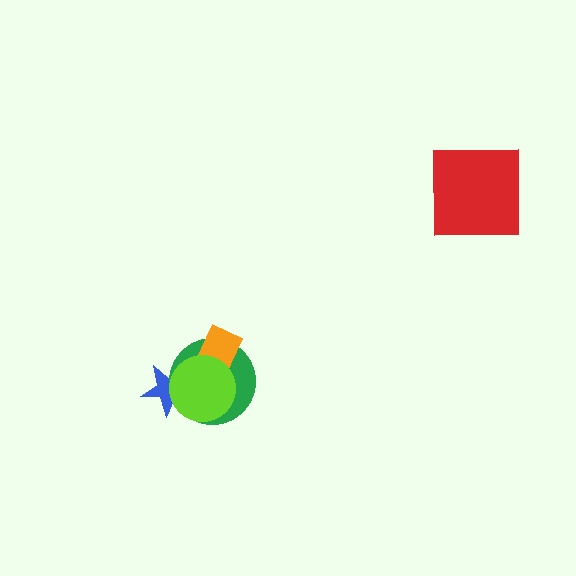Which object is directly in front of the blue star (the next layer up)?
The green circle is directly in front of the blue star.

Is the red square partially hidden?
No, no other shape covers it.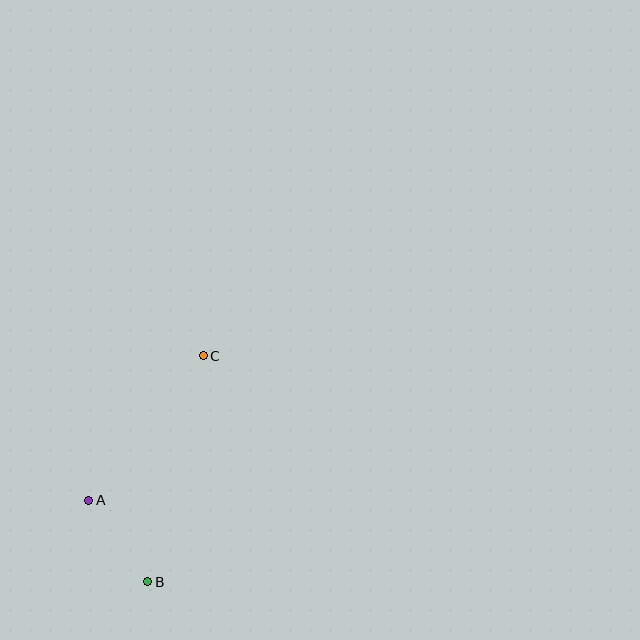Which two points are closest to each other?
Points A and B are closest to each other.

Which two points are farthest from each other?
Points B and C are farthest from each other.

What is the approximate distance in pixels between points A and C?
The distance between A and C is approximately 184 pixels.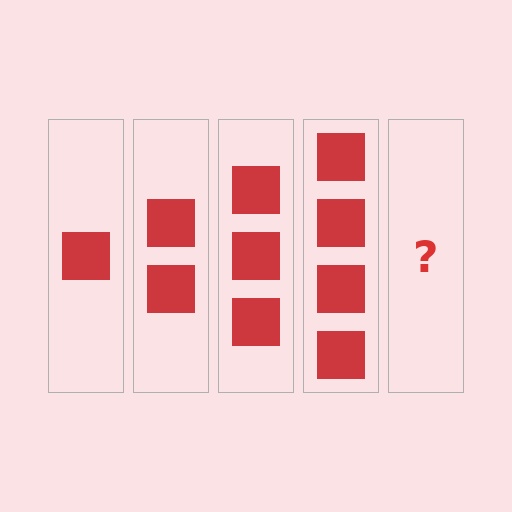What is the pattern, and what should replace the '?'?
The pattern is that each step adds one more square. The '?' should be 5 squares.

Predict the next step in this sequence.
The next step is 5 squares.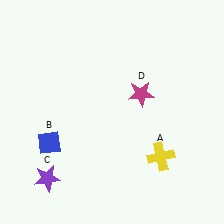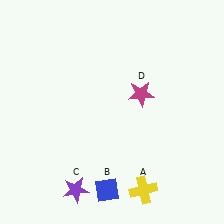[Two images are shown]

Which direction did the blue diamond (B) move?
The blue diamond (B) moved right.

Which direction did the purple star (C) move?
The purple star (C) moved right.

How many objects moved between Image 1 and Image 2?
3 objects moved between the two images.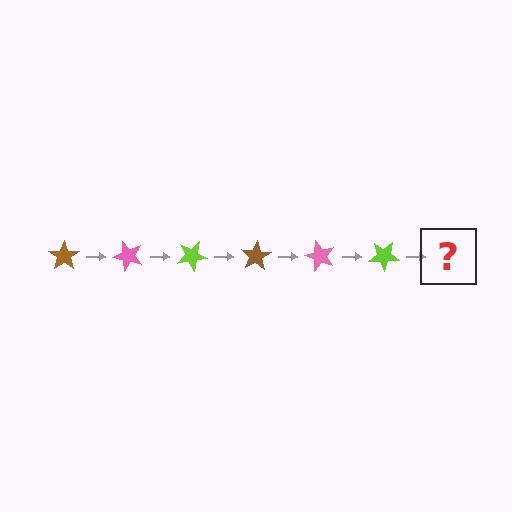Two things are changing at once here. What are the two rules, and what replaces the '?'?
The two rules are that it rotates 50 degrees each step and the color cycles through brown, pink, and lime. The '?' should be a brown star, rotated 300 degrees from the start.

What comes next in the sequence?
The next element should be a brown star, rotated 300 degrees from the start.